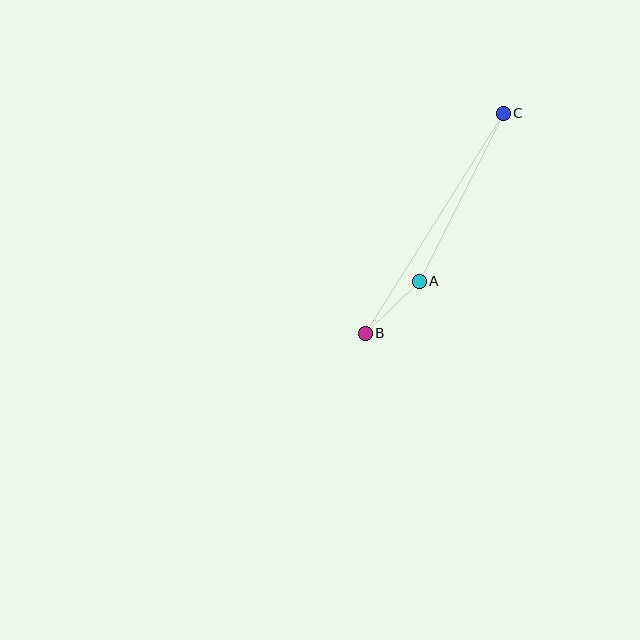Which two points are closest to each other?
Points A and B are closest to each other.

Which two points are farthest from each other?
Points B and C are farthest from each other.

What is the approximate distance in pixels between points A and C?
The distance between A and C is approximately 188 pixels.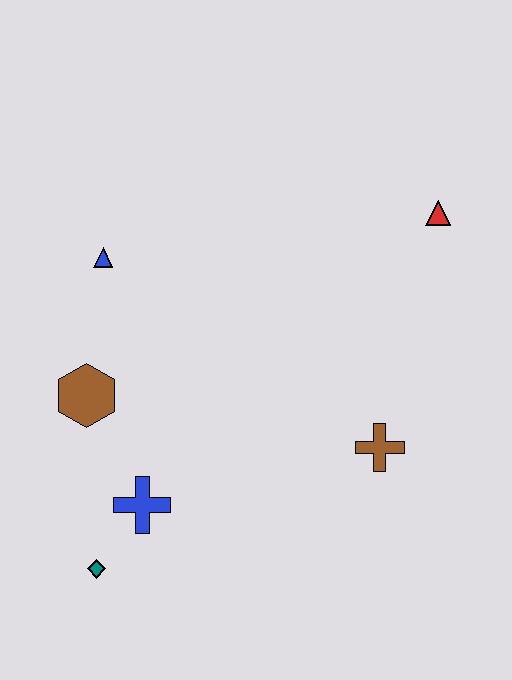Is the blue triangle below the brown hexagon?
No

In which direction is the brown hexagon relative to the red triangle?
The brown hexagon is to the left of the red triangle.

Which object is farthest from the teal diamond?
The red triangle is farthest from the teal diamond.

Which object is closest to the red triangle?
The brown cross is closest to the red triangle.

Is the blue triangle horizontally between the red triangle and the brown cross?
No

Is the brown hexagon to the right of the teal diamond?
No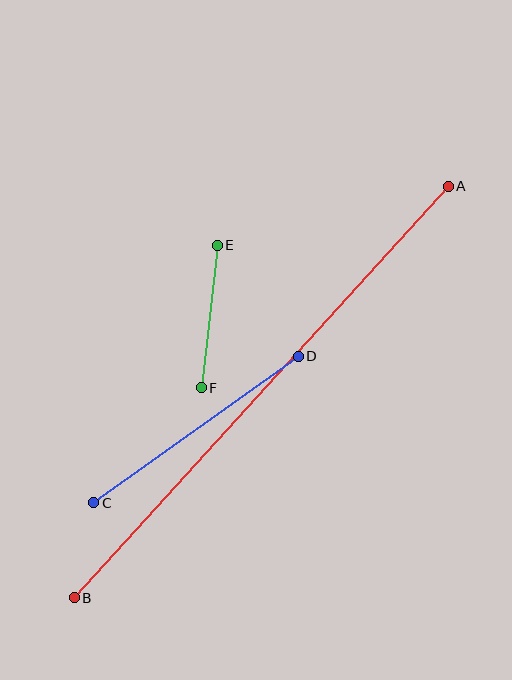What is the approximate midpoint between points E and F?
The midpoint is at approximately (209, 317) pixels.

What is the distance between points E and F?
The distance is approximately 144 pixels.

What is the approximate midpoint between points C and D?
The midpoint is at approximately (196, 430) pixels.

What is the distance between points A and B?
The distance is approximately 556 pixels.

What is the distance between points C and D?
The distance is approximately 252 pixels.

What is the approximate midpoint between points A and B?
The midpoint is at approximately (261, 392) pixels.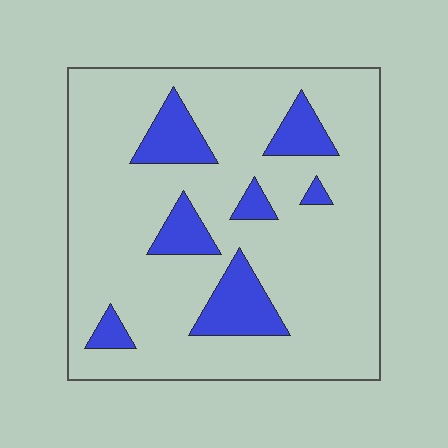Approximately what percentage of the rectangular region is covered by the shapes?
Approximately 15%.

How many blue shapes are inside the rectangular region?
7.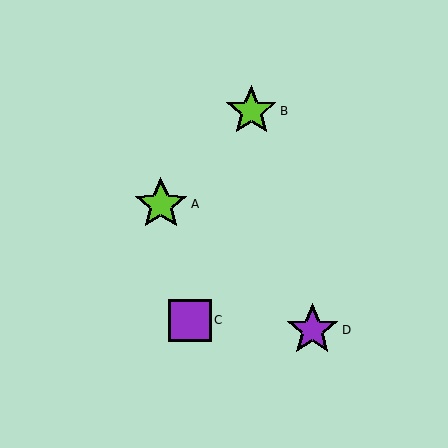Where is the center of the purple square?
The center of the purple square is at (190, 320).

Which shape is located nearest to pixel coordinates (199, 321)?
The purple square (labeled C) at (190, 320) is nearest to that location.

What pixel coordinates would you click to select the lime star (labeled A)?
Click at (161, 204) to select the lime star A.